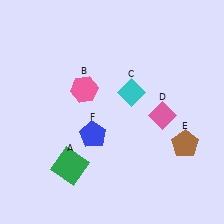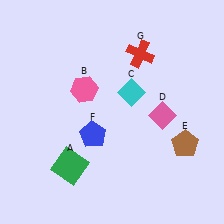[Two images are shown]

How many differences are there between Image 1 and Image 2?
There is 1 difference between the two images.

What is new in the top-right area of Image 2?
A red cross (G) was added in the top-right area of Image 2.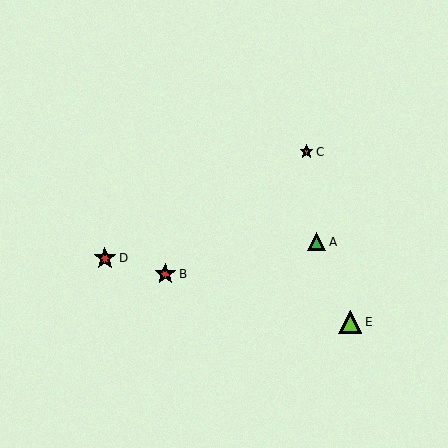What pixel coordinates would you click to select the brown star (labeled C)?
Click at (307, 152) to select the brown star C.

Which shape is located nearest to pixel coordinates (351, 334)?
The lime triangle (labeled E) at (350, 322) is nearest to that location.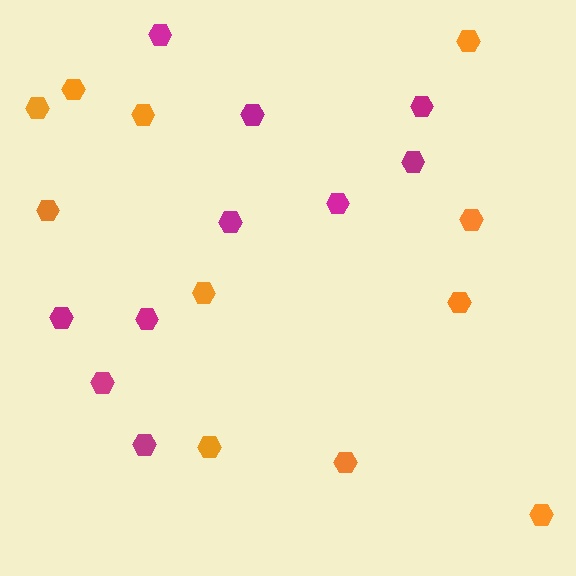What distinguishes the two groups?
There are 2 groups: one group of magenta hexagons (10) and one group of orange hexagons (11).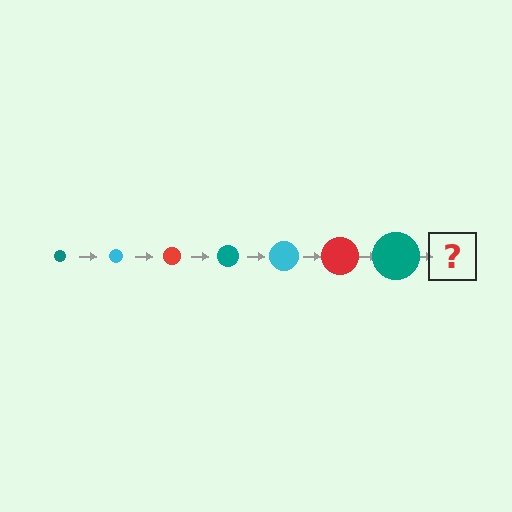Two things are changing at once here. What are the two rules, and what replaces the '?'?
The two rules are that the circle grows larger each step and the color cycles through teal, cyan, and red. The '?' should be a cyan circle, larger than the previous one.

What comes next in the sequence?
The next element should be a cyan circle, larger than the previous one.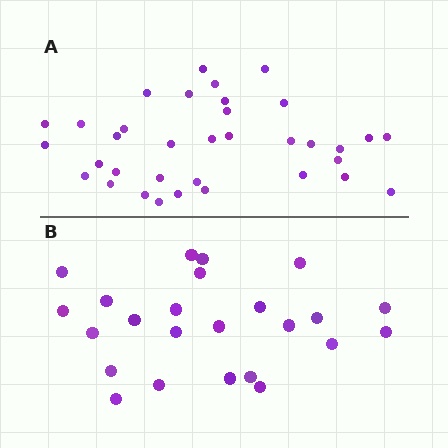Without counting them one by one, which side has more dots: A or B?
Region A (the top region) has more dots.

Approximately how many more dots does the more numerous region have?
Region A has roughly 12 or so more dots than region B.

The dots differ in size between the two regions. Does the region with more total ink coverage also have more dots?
No. Region B has more total ink coverage because its dots are larger, but region A actually contains more individual dots. Total area can be misleading — the number of items is what matters here.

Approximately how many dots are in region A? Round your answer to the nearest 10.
About 40 dots. (The exact count is 35, which rounds to 40.)